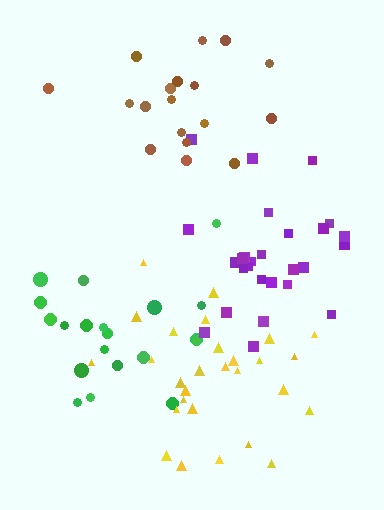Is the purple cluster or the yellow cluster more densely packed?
Yellow.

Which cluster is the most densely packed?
Yellow.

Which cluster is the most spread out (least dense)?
Green.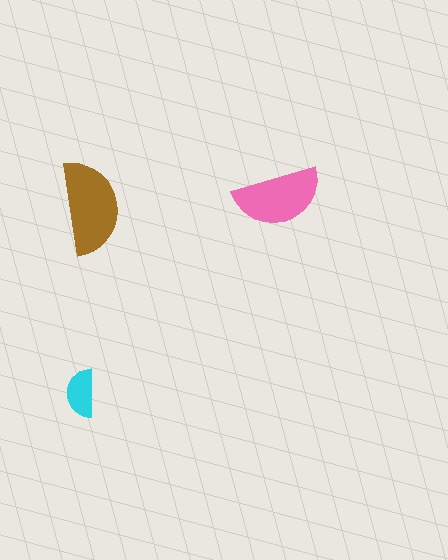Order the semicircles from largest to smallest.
the brown one, the pink one, the cyan one.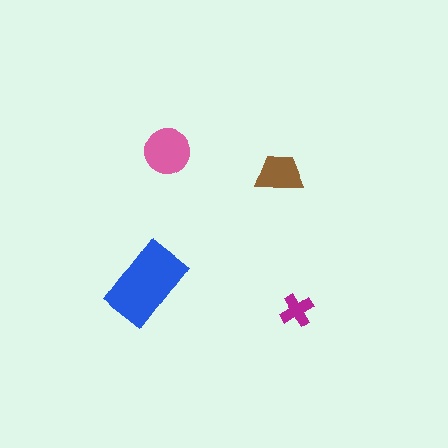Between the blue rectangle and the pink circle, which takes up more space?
The blue rectangle.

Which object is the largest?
The blue rectangle.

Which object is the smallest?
The magenta cross.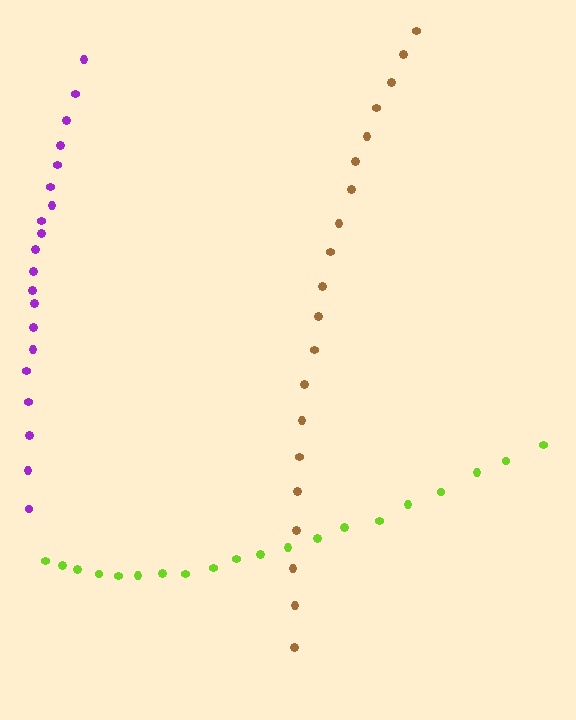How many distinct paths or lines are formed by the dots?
There are 3 distinct paths.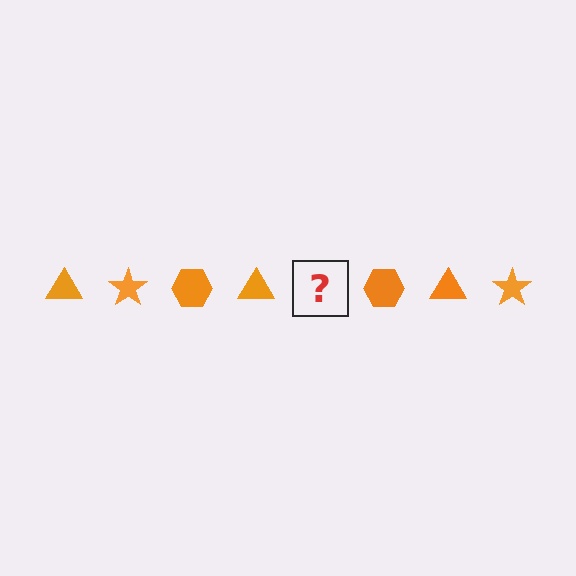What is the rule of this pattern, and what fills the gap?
The rule is that the pattern cycles through triangle, star, hexagon shapes in orange. The gap should be filled with an orange star.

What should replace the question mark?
The question mark should be replaced with an orange star.